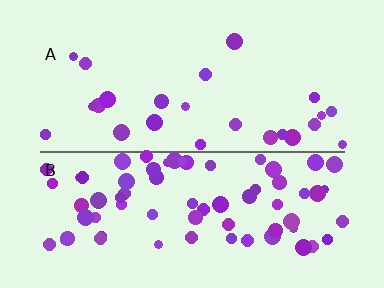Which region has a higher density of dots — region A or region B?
B (the bottom).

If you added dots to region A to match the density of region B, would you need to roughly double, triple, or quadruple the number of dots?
Approximately triple.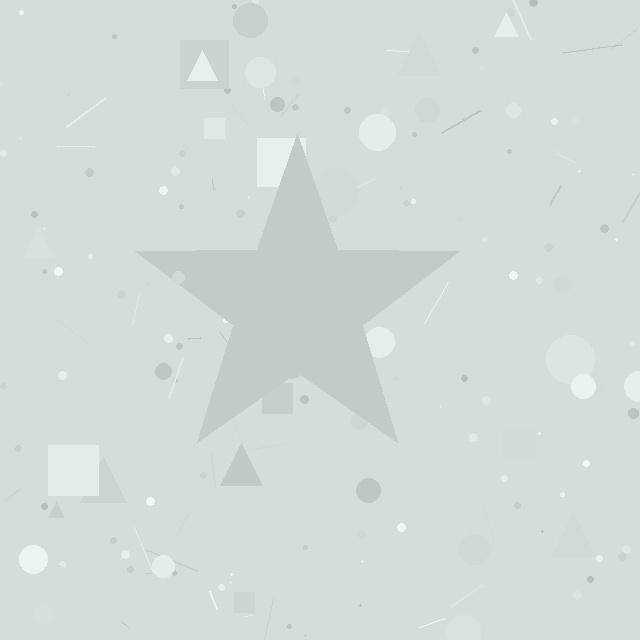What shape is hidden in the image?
A star is hidden in the image.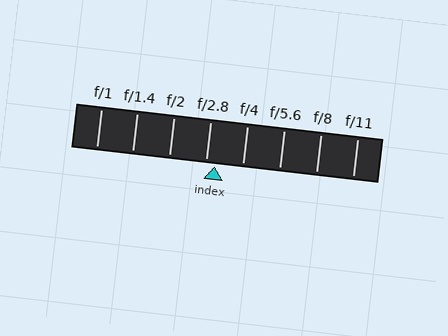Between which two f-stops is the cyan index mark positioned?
The index mark is between f/2.8 and f/4.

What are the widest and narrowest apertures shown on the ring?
The widest aperture shown is f/1 and the narrowest is f/11.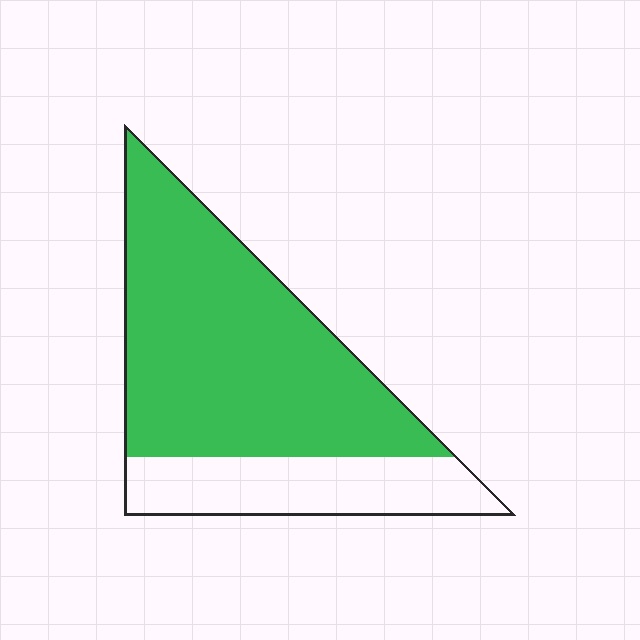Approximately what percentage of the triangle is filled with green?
Approximately 70%.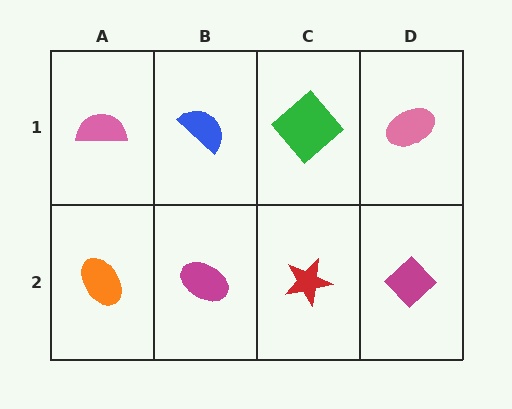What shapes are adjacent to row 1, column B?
A magenta ellipse (row 2, column B), a pink semicircle (row 1, column A), a green diamond (row 1, column C).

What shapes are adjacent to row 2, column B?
A blue semicircle (row 1, column B), an orange ellipse (row 2, column A), a red star (row 2, column C).